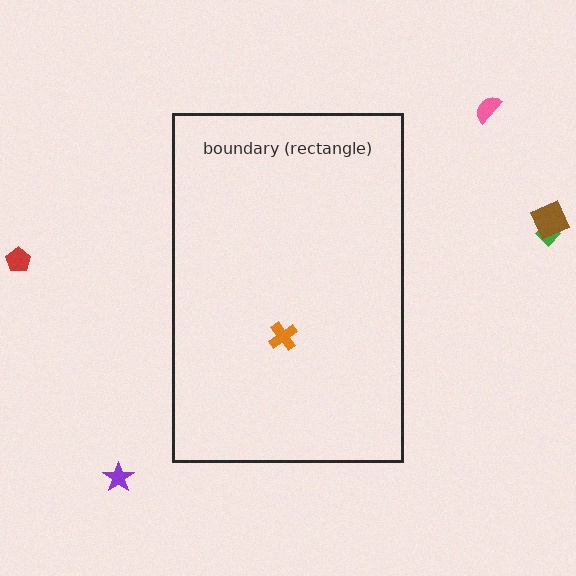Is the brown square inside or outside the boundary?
Outside.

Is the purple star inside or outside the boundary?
Outside.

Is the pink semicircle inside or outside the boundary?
Outside.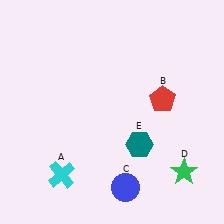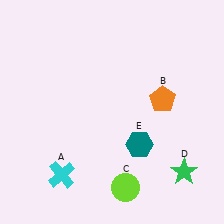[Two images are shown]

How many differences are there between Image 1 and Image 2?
There are 2 differences between the two images.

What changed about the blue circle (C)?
In Image 1, C is blue. In Image 2, it changed to lime.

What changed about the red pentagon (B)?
In Image 1, B is red. In Image 2, it changed to orange.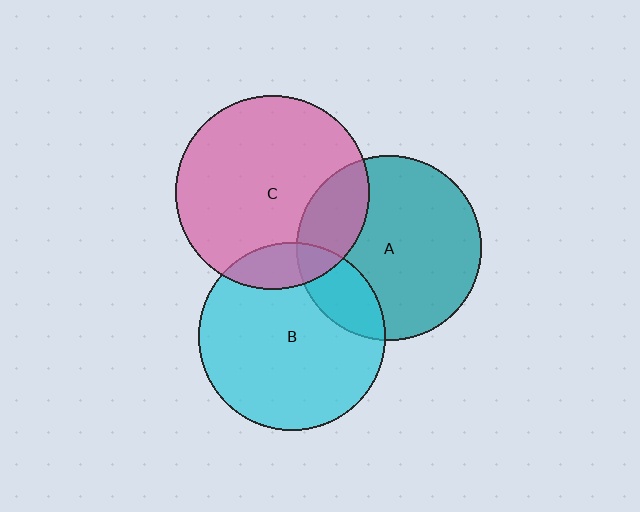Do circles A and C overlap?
Yes.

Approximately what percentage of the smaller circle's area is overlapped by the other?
Approximately 20%.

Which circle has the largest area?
Circle C (pink).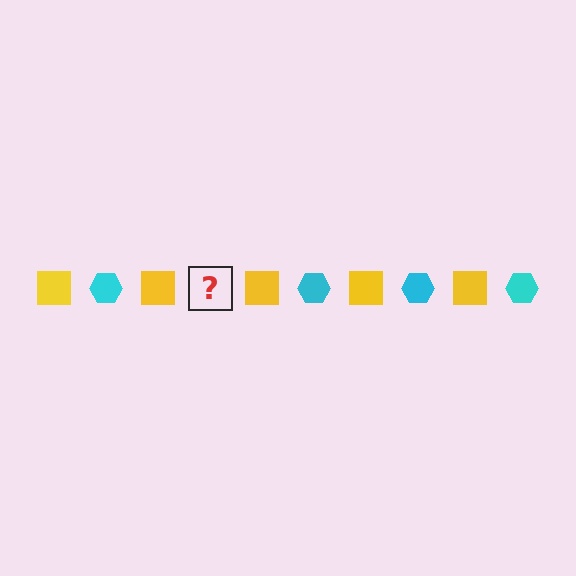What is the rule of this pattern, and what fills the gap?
The rule is that the pattern alternates between yellow square and cyan hexagon. The gap should be filled with a cyan hexagon.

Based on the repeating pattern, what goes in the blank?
The blank should be a cyan hexagon.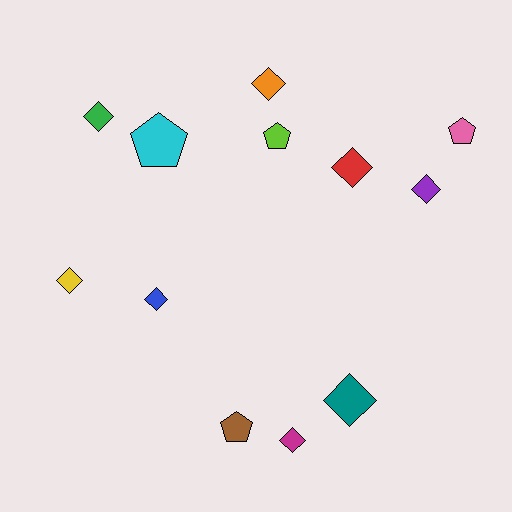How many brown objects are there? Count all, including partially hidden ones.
There is 1 brown object.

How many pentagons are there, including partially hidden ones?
There are 4 pentagons.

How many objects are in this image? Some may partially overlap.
There are 12 objects.